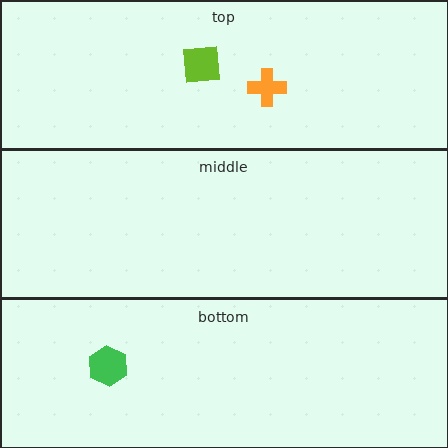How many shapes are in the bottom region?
1.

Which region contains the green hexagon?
The bottom region.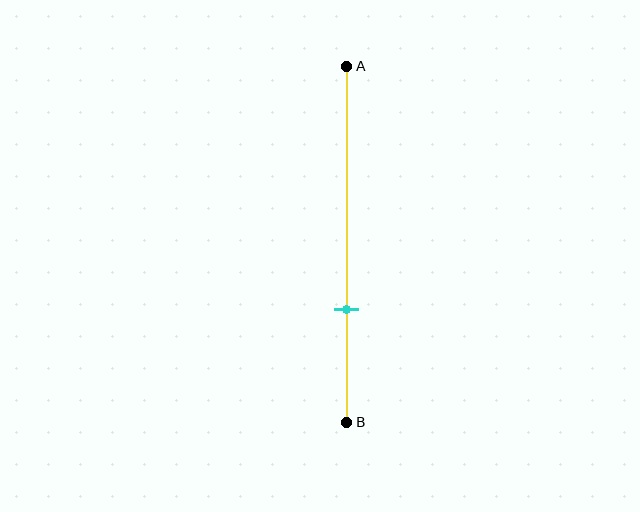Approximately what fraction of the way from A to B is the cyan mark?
The cyan mark is approximately 70% of the way from A to B.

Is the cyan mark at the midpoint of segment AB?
No, the mark is at about 70% from A, not at the 50% midpoint.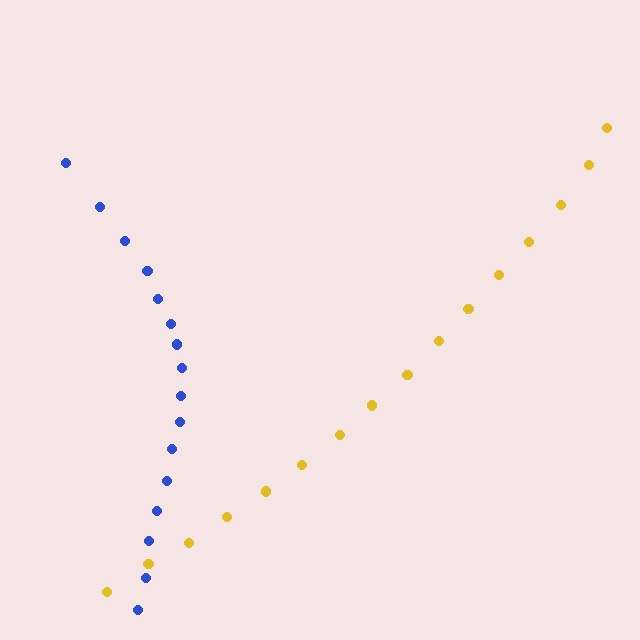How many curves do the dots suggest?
There are 2 distinct paths.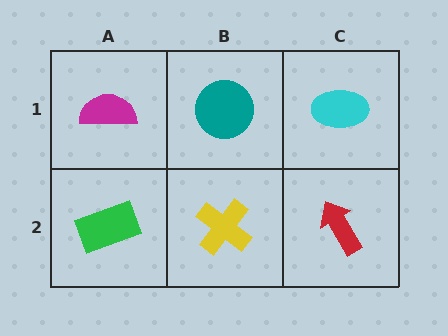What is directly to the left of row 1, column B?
A magenta semicircle.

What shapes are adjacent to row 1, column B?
A yellow cross (row 2, column B), a magenta semicircle (row 1, column A), a cyan ellipse (row 1, column C).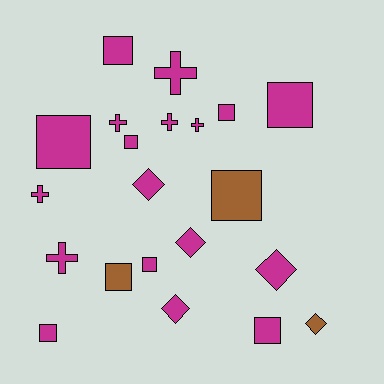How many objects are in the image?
There are 21 objects.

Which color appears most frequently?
Magenta, with 18 objects.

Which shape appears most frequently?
Square, with 10 objects.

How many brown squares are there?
There are 2 brown squares.